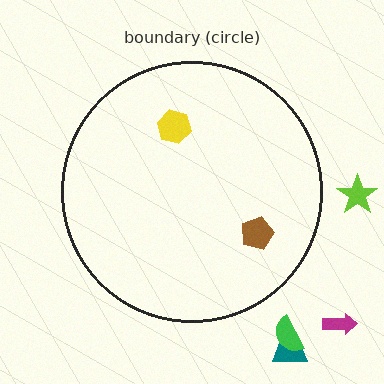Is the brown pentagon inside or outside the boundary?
Inside.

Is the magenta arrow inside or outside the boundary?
Outside.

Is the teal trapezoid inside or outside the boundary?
Outside.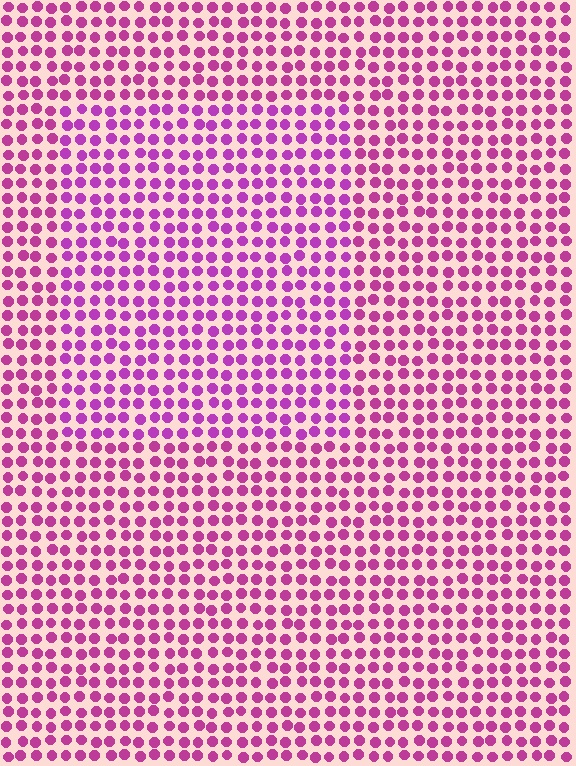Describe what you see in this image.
The image is filled with small magenta elements in a uniform arrangement. A rectangle-shaped region is visible where the elements are tinted to a slightly different hue, forming a subtle color boundary.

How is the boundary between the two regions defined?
The boundary is defined purely by a slight shift in hue (about 19 degrees). Spacing, size, and orientation are identical on both sides.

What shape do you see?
I see a rectangle.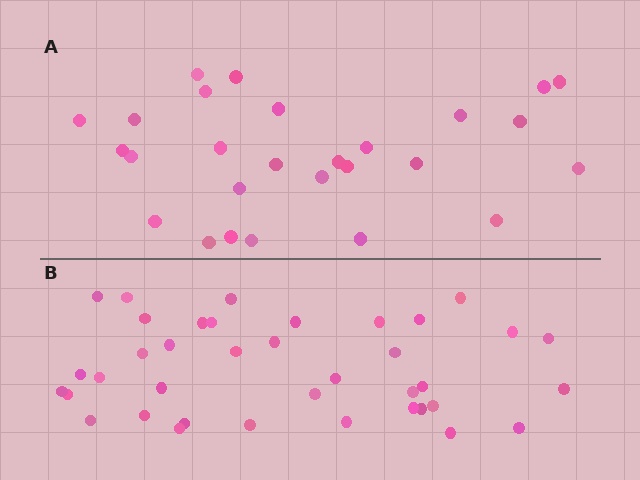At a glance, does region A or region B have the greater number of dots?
Region B (the bottom region) has more dots.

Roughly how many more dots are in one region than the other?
Region B has roughly 12 or so more dots than region A.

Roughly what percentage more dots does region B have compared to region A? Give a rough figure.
About 40% more.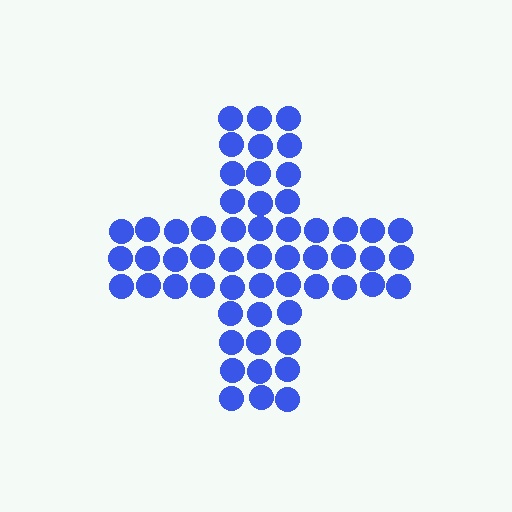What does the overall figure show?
The overall figure shows a cross.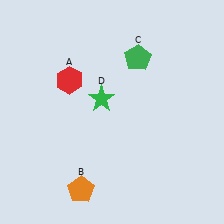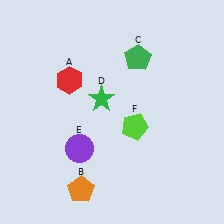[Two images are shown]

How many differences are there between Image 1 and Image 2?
There are 2 differences between the two images.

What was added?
A purple circle (E), a lime pentagon (F) were added in Image 2.